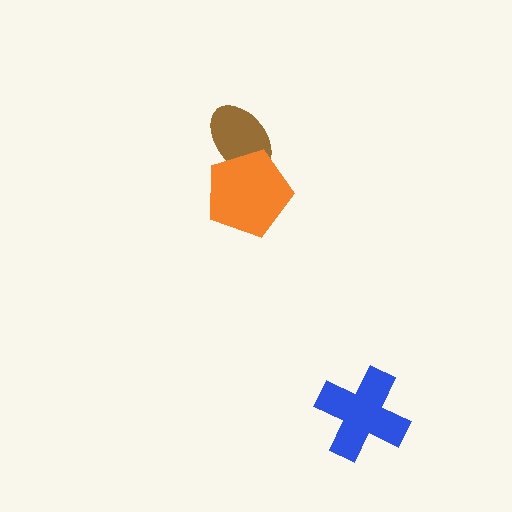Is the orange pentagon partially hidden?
No, no other shape covers it.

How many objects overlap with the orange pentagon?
1 object overlaps with the orange pentagon.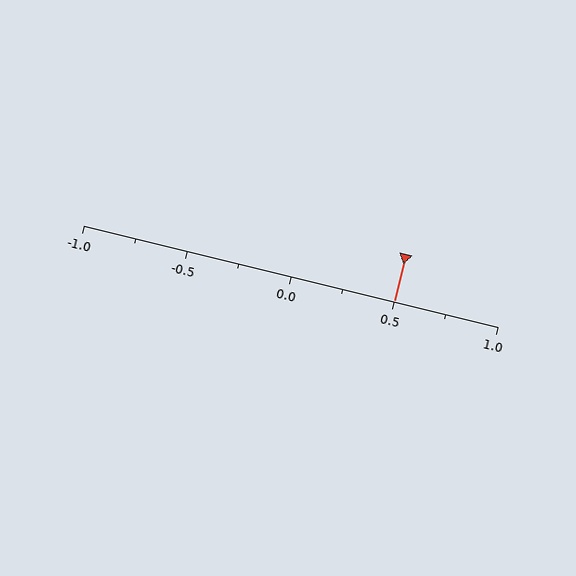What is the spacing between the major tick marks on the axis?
The major ticks are spaced 0.5 apart.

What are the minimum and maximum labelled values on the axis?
The axis runs from -1.0 to 1.0.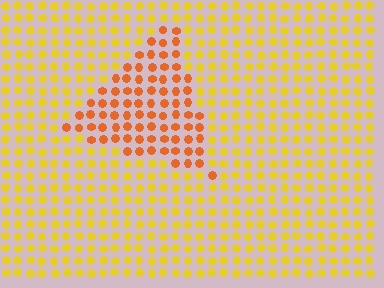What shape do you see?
I see a triangle.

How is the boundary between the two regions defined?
The boundary is defined purely by a slight shift in hue (about 33 degrees). Spacing, size, and orientation are identical on both sides.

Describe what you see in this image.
The image is filled with small yellow elements in a uniform arrangement. A triangle-shaped region is visible where the elements are tinted to a slightly different hue, forming a subtle color boundary.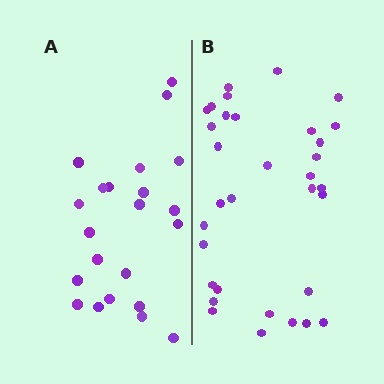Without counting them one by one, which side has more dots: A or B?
Region B (the right region) has more dots.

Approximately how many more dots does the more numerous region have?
Region B has roughly 12 or so more dots than region A.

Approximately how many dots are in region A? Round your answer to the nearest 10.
About 20 dots. (The exact count is 22, which rounds to 20.)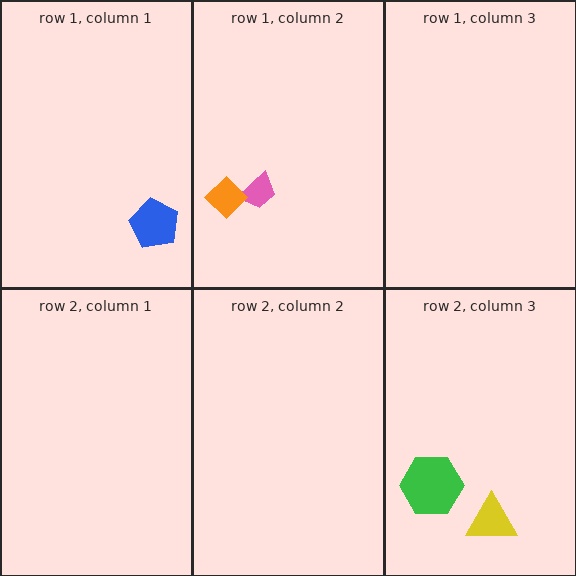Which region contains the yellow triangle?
The row 2, column 3 region.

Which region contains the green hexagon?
The row 2, column 3 region.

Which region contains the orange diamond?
The row 1, column 2 region.